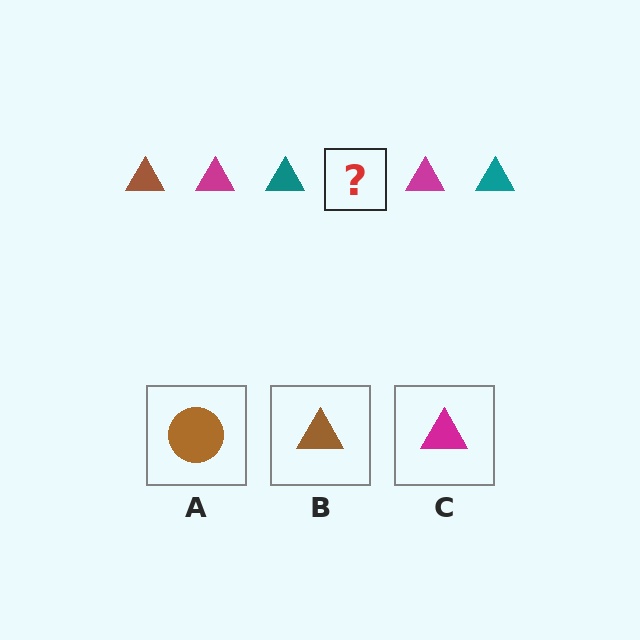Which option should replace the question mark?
Option B.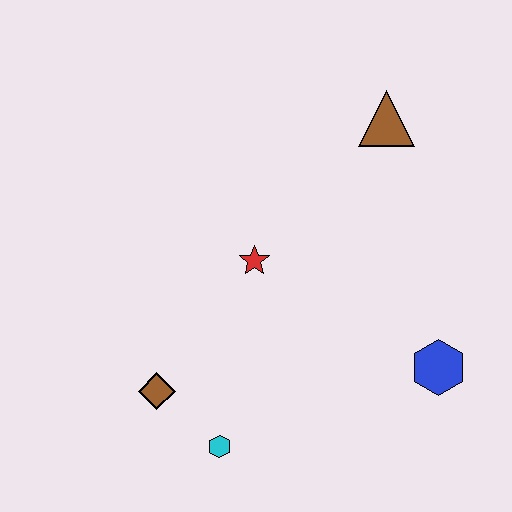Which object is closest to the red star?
The brown diamond is closest to the red star.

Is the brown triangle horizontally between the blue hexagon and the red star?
Yes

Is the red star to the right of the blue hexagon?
No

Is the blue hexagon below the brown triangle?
Yes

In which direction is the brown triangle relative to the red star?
The brown triangle is above the red star.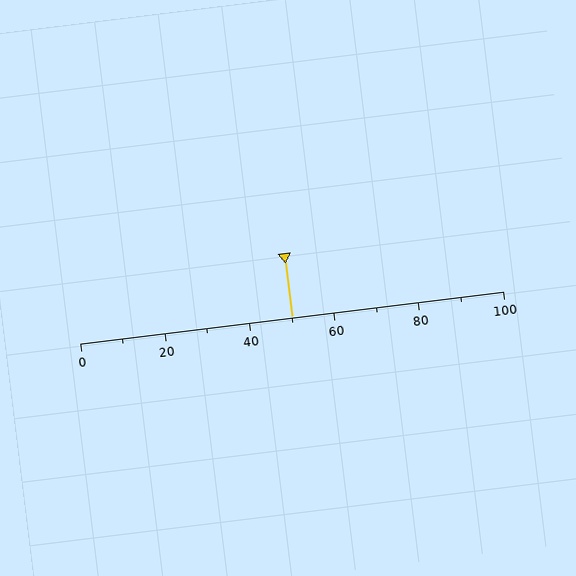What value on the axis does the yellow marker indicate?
The marker indicates approximately 50.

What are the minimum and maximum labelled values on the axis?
The axis runs from 0 to 100.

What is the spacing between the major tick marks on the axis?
The major ticks are spaced 20 apart.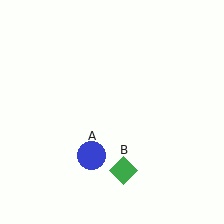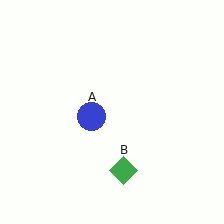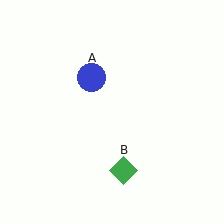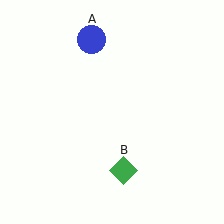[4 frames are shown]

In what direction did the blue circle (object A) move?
The blue circle (object A) moved up.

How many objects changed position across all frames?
1 object changed position: blue circle (object A).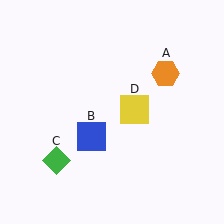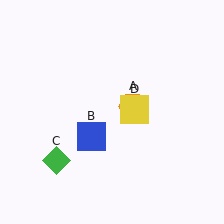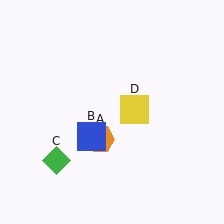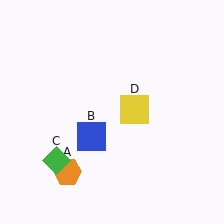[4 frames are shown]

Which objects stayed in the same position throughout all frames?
Blue square (object B) and green diamond (object C) and yellow square (object D) remained stationary.